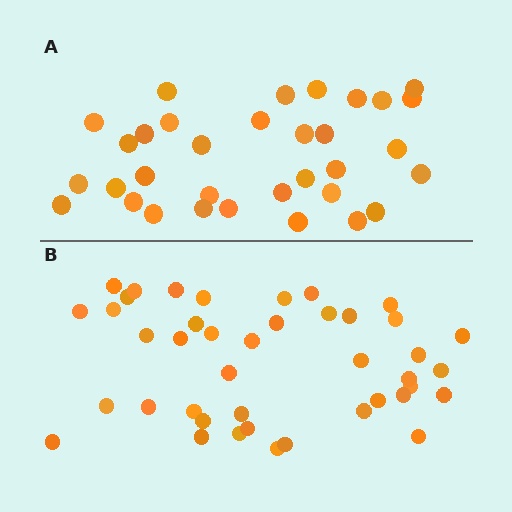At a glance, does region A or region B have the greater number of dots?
Region B (the bottom region) has more dots.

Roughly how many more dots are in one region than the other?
Region B has roughly 8 or so more dots than region A.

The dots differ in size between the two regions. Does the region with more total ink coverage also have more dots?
No. Region A has more total ink coverage because its dots are larger, but region B actually contains more individual dots. Total area can be misleading — the number of items is what matters here.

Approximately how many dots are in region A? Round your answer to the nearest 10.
About 30 dots. (The exact count is 33, which rounds to 30.)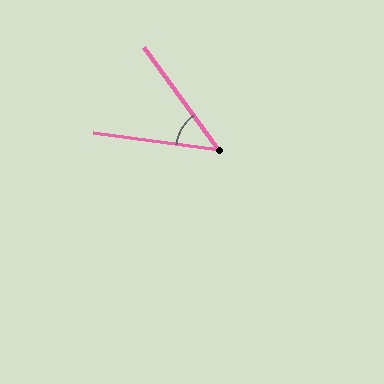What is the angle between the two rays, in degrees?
Approximately 46 degrees.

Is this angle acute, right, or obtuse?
It is acute.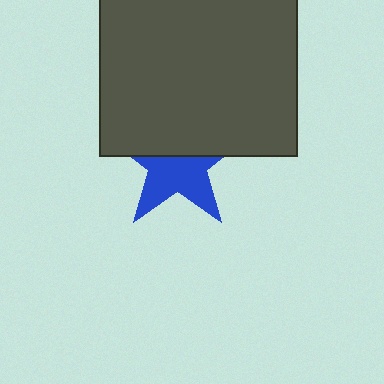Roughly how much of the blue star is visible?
About half of it is visible (roughly 51%).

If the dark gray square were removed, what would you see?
You would see the complete blue star.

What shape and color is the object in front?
The object in front is a dark gray square.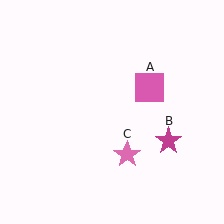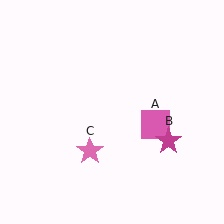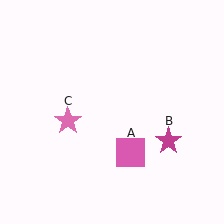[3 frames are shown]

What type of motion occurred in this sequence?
The pink square (object A), pink star (object C) rotated clockwise around the center of the scene.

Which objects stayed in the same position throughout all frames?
Magenta star (object B) remained stationary.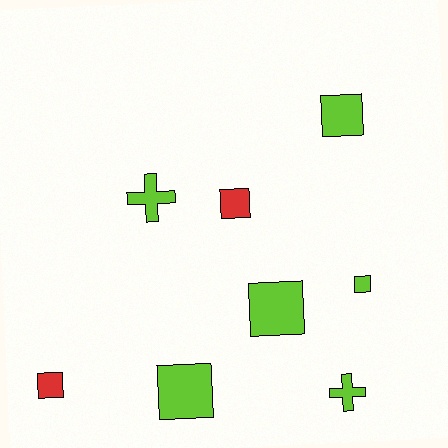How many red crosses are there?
There are no red crosses.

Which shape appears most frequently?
Square, with 6 objects.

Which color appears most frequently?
Lime, with 6 objects.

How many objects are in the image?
There are 8 objects.